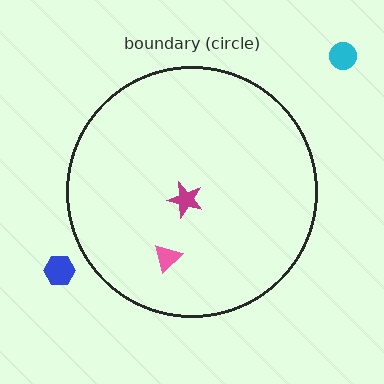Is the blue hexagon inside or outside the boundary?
Outside.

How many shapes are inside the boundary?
2 inside, 2 outside.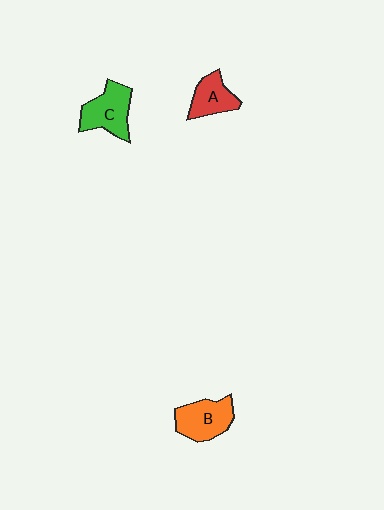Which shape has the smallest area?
Shape A (red).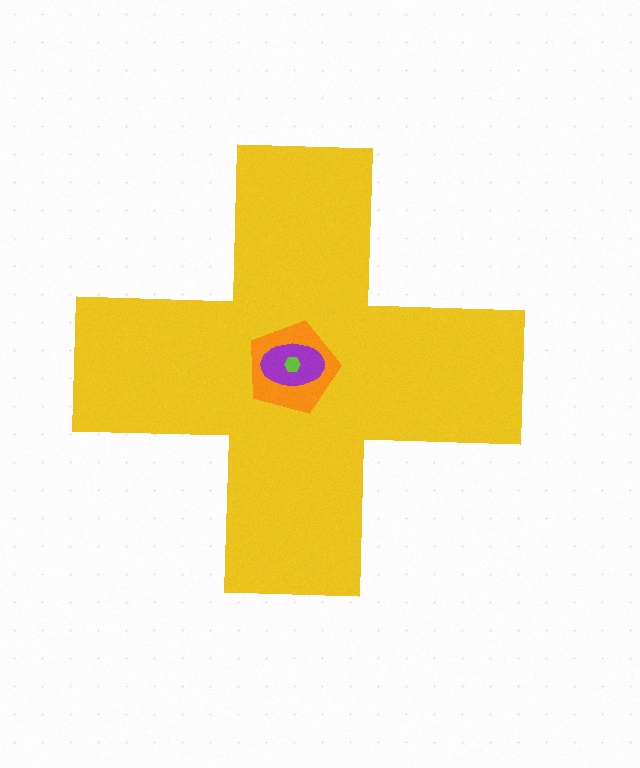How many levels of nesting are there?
4.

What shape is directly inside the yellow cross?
The orange pentagon.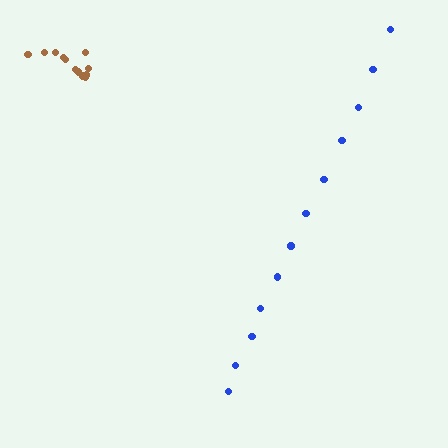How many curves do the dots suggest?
There are 2 distinct paths.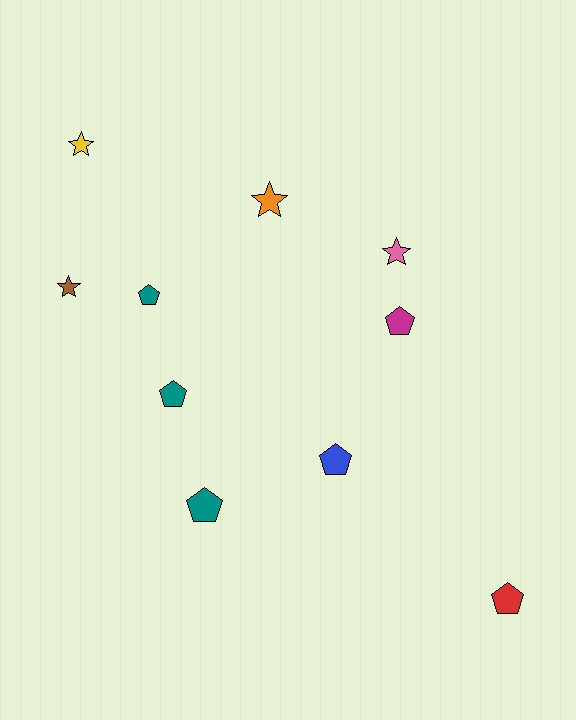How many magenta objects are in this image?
There is 1 magenta object.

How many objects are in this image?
There are 10 objects.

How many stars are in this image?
There are 4 stars.